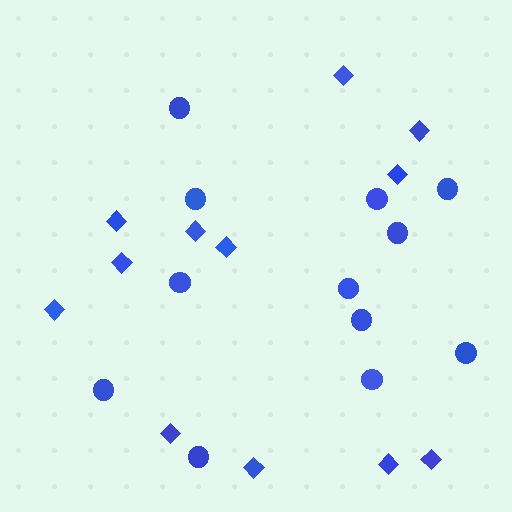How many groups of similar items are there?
There are 2 groups: one group of circles (12) and one group of diamonds (12).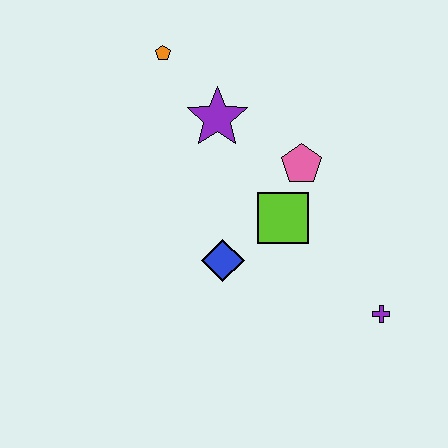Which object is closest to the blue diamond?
The lime square is closest to the blue diamond.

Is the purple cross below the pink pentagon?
Yes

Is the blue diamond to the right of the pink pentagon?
No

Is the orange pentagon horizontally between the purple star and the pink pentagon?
No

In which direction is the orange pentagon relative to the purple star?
The orange pentagon is above the purple star.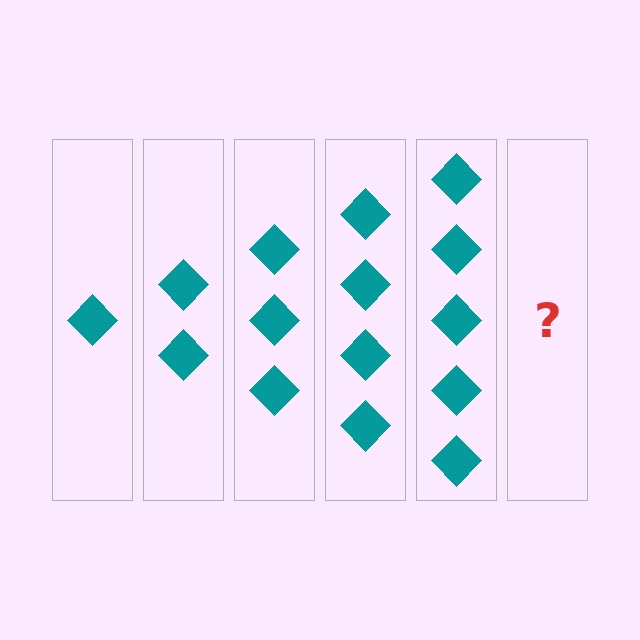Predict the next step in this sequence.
The next step is 6 diamonds.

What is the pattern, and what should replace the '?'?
The pattern is that each step adds one more diamond. The '?' should be 6 diamonds.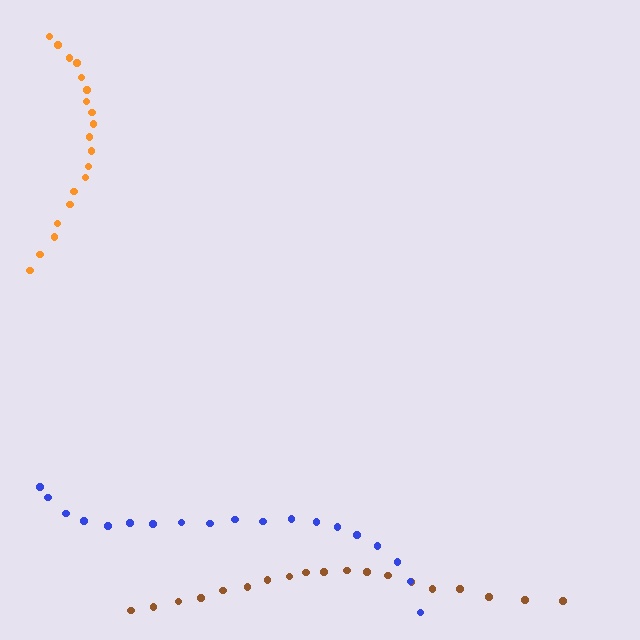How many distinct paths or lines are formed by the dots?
There are 3 distinct paths.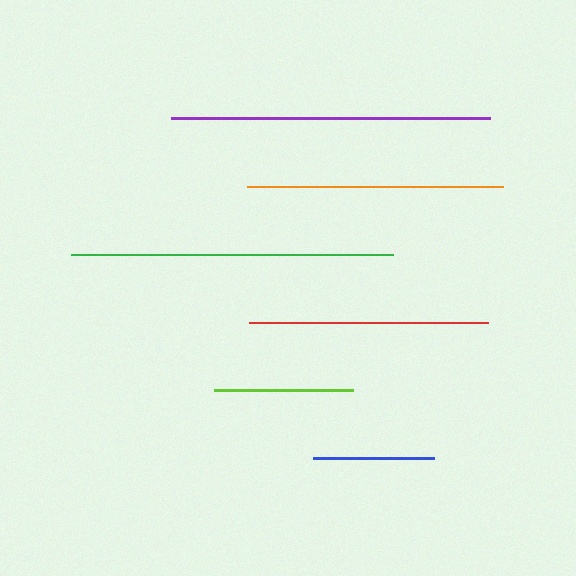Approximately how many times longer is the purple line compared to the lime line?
The purple line is approximately 2.3 times the length of the lime line.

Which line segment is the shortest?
The blue line is the shortest at approximately 122 pixels.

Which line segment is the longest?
The green line is the longest at approximately 321 pixels.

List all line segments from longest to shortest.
From longest to shortest: green, purple, orange, red, lime, blue.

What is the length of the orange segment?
The orange segment is approximately 256 pixels long.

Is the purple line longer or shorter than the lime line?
The purple line is longer than the lime line.